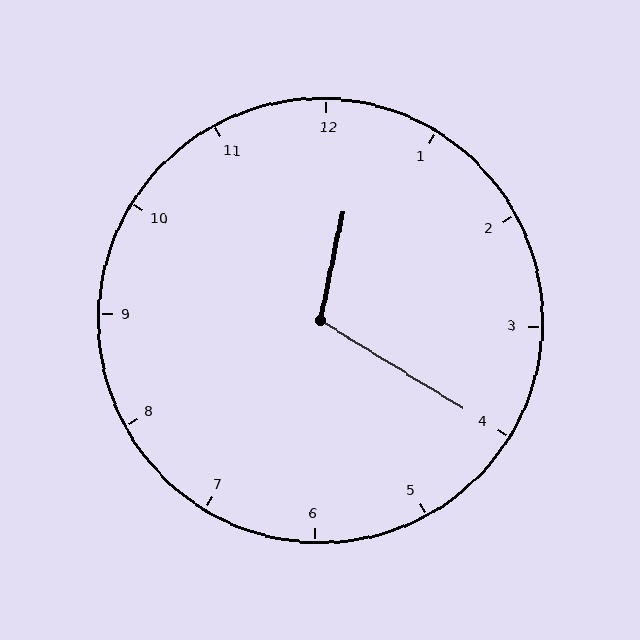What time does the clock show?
12:20.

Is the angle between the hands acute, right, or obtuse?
It is obtuse.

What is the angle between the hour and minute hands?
Approximately 110 degrees.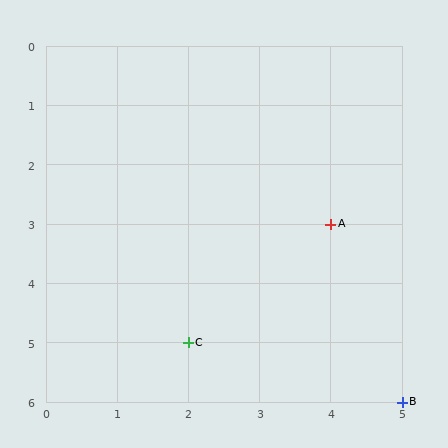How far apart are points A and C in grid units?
Points A and C are 2 columns and 2 rows apart (about 2.8 grid units diagonally).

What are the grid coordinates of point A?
Point A is at grid coordinates (4, 3).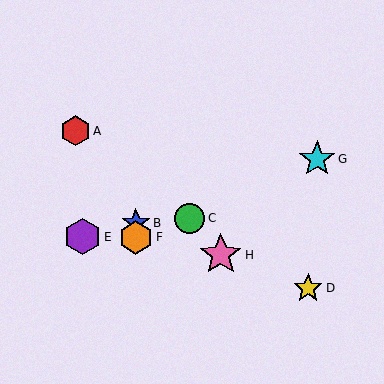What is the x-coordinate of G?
Object G is at x≈317.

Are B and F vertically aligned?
Yes, both are at x≈136.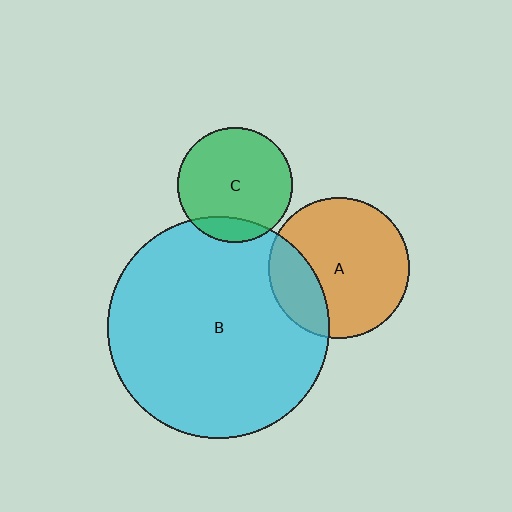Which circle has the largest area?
Circle B (cyan).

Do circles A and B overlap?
Yes.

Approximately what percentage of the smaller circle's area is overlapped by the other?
Approximately 25%.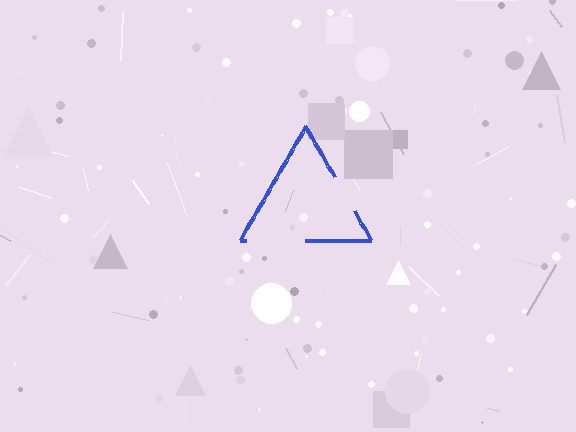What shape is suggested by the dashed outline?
The dashed outline suggests a triangle.